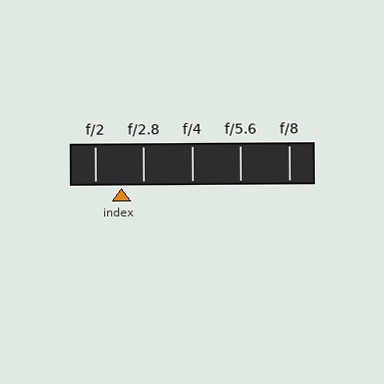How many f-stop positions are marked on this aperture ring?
There are 5 f-stop positions marked.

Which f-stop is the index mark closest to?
The index mark is closest to f/2.8.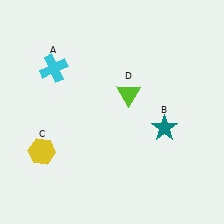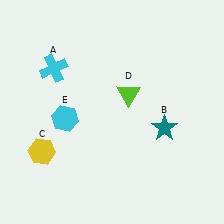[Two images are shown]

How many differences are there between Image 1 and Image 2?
There is 1 difference between the two images.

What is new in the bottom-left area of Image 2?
A cyan hexagon (E) was added in the bottom-left area of Image 2.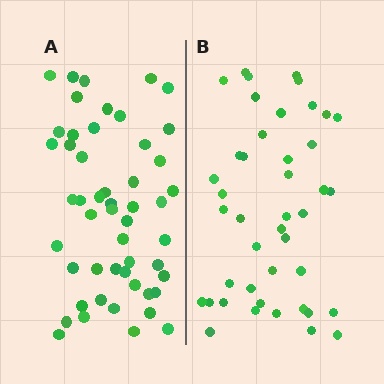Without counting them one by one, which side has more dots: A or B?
Region A (the left region) has more dots.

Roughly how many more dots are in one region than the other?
Region A has roughly 8 or so more dots than region B.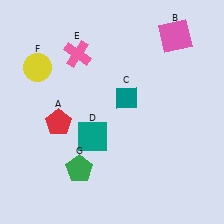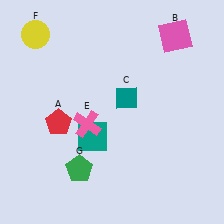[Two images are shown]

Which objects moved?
The objects that moved are: the pink cross (E), the yellow circle (F).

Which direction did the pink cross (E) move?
The pink cross (E) moved down.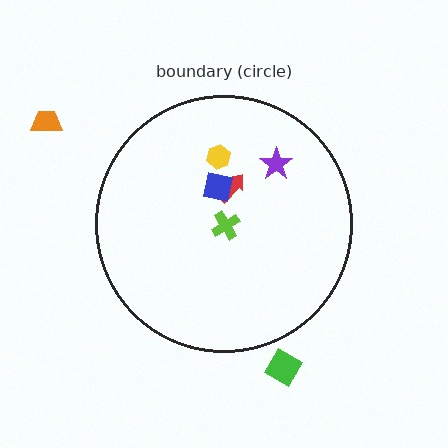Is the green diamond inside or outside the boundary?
Outside.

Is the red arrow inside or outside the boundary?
Inside.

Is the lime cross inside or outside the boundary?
Inside.